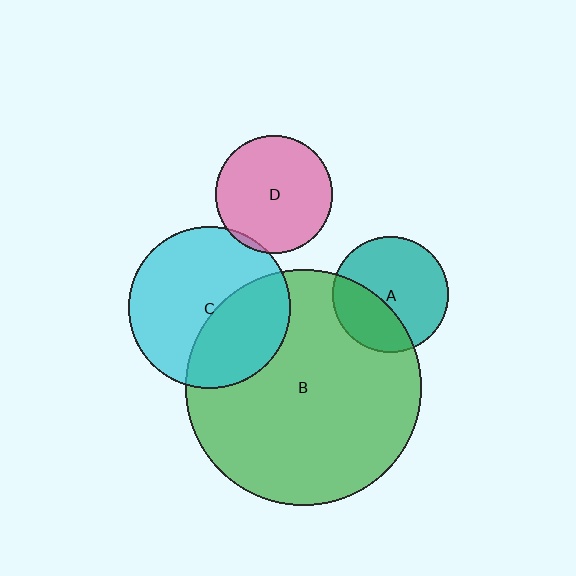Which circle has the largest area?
Circle B (green).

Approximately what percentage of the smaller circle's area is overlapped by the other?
Approximately 40%.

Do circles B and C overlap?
Yes.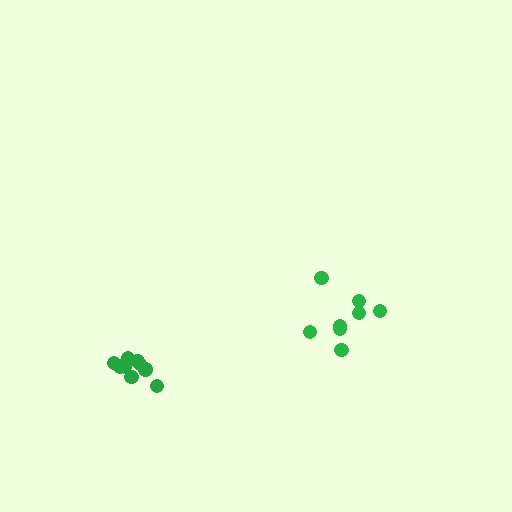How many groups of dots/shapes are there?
There are 2 groups.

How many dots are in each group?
Group 1: 10 dots, Group 2: 8 dots (18 total).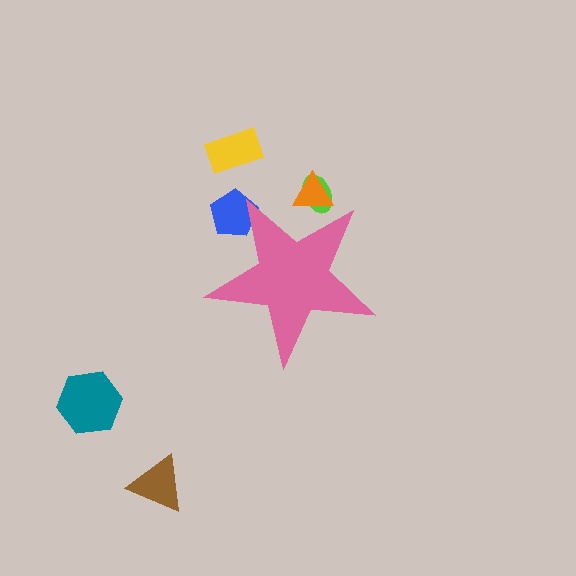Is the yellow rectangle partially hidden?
No, the yellow rectangle is fully visible.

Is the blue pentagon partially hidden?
Yes, the blue pentagon is partially hidden behind the pink star.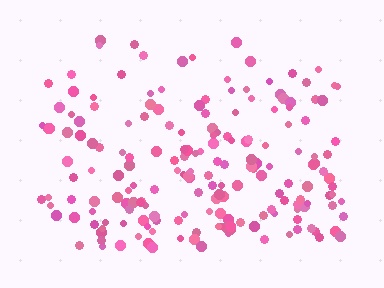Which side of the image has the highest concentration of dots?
The bottom.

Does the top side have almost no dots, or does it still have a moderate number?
Still a moderate number, just noticeably fewer than the bottom.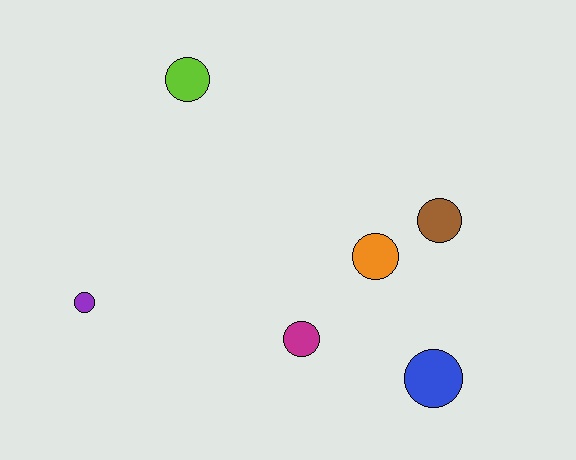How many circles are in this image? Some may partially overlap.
There are 6 circles.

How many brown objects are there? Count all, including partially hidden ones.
There is 1 brown object.